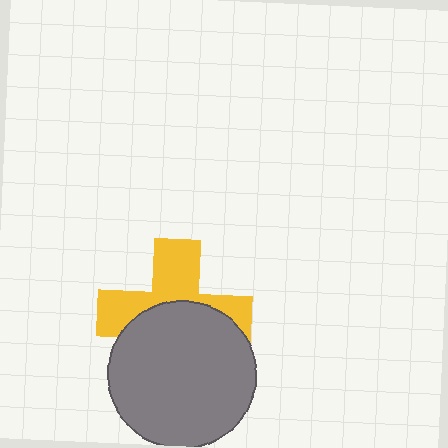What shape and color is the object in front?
The object in front is a gray circle.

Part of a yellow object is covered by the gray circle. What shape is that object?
It is a cross.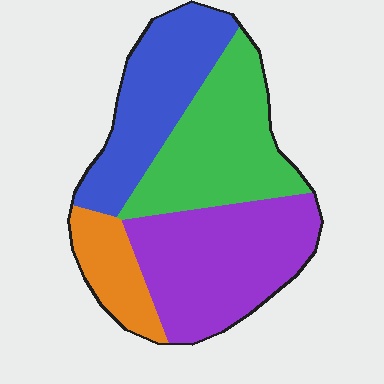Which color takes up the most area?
Purple, at roughly 35%.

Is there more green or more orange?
Green.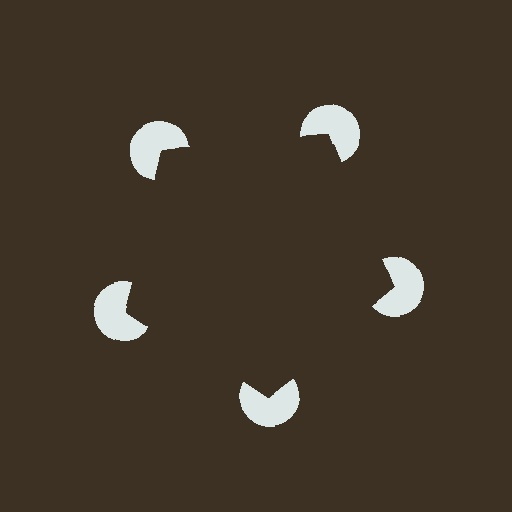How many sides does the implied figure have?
5 sides.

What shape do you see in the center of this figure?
An illusory pentagon — its edges are inferred from the aligned wedge cuts in the pac-man discs, not physically drawn.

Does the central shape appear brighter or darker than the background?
It typically appears slightly darker than the background, even though no actual brightness change is drawn.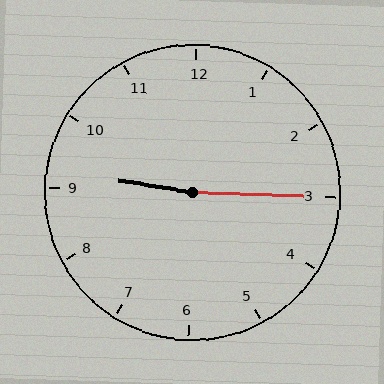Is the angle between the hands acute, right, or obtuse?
It is obtuse.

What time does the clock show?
9:15.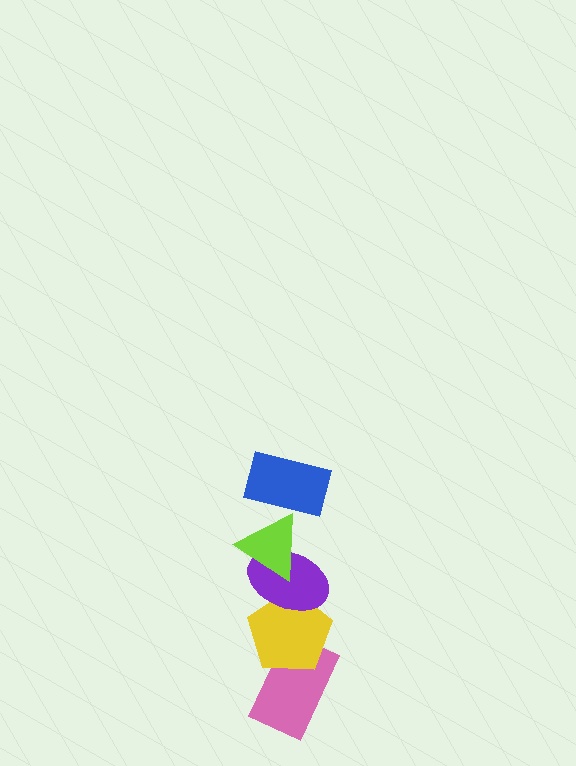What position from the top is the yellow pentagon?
The yellow pentagon is 4th from the top.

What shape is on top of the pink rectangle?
The yellow pentagon is on top of the pink rectangle.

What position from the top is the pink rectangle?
The pink rectangle is 5th from the top.